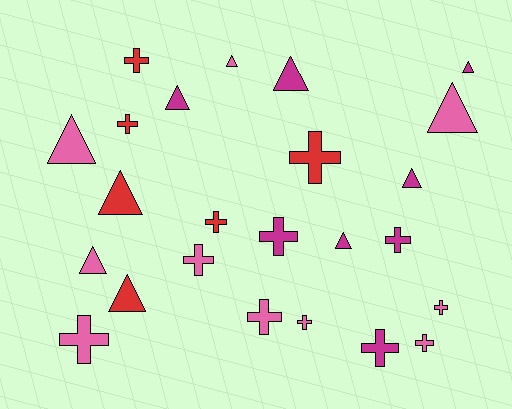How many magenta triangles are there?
There are 5 magenta triangles.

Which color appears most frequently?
Pink, with 10 objects.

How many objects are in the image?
There are 24 objects.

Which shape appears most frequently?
Cross, with 13 objects.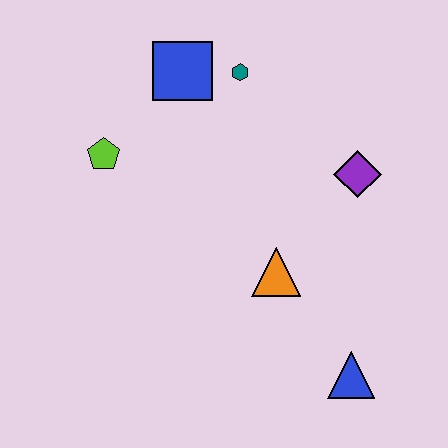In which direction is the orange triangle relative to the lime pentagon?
The orange triangle is to the right of the lime pentagon.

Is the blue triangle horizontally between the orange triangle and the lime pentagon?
No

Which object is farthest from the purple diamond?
The lime pentagon is farthest from the purple diamond.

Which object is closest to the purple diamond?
The orange triangle is closest to the purple diamond.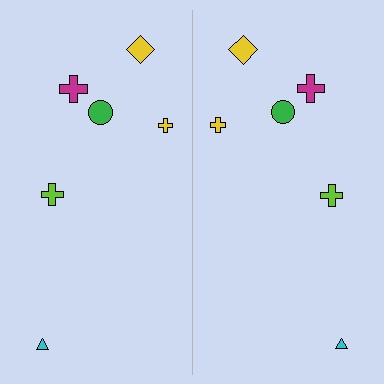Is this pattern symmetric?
Yes, this pattern has bilateral (reflection) symmetry.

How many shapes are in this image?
There are 12 shapes in this image.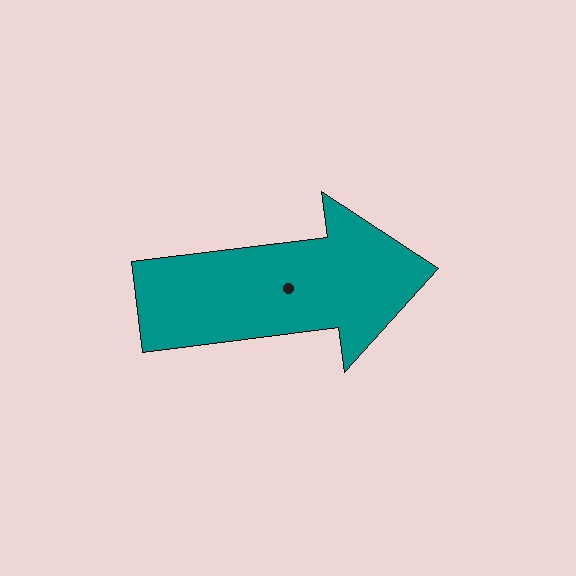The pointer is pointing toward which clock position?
Roughly 3 o'clock.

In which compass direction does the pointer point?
East.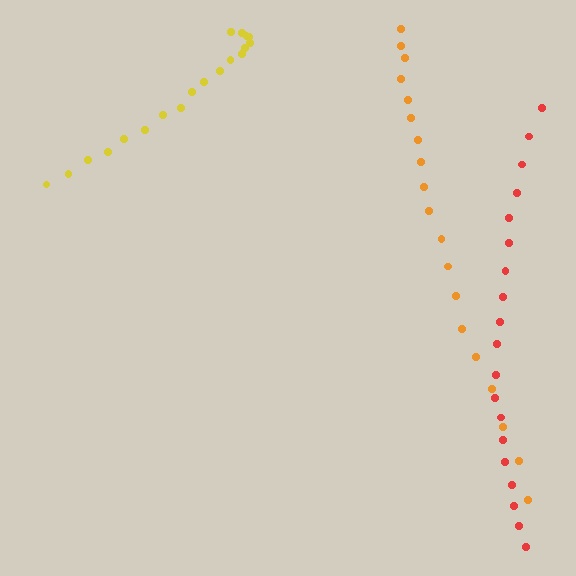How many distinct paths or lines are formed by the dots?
There are 3 distinct paths.